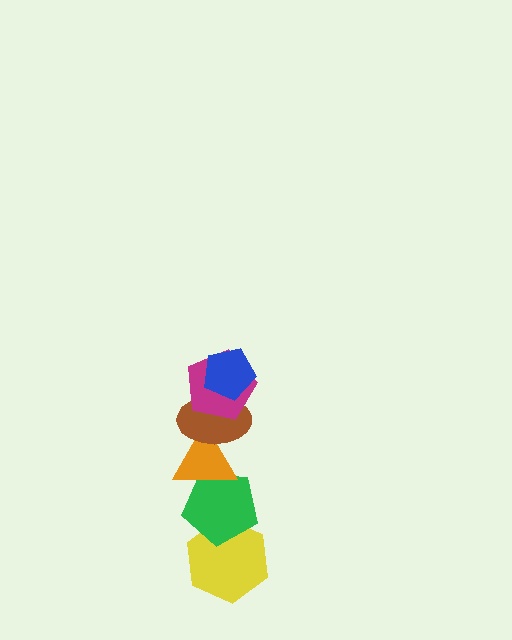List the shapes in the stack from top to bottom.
From top to bottom: the blue pentagon, the magenta pentagon, the brown ellipse, the orange triangle, the green pentagon, the yellow hexagon.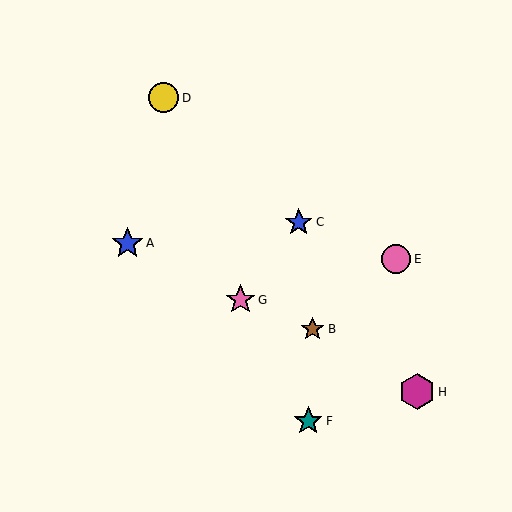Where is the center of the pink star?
The center of the pink star is at (241, 300).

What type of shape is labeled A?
Shape A is a blue star.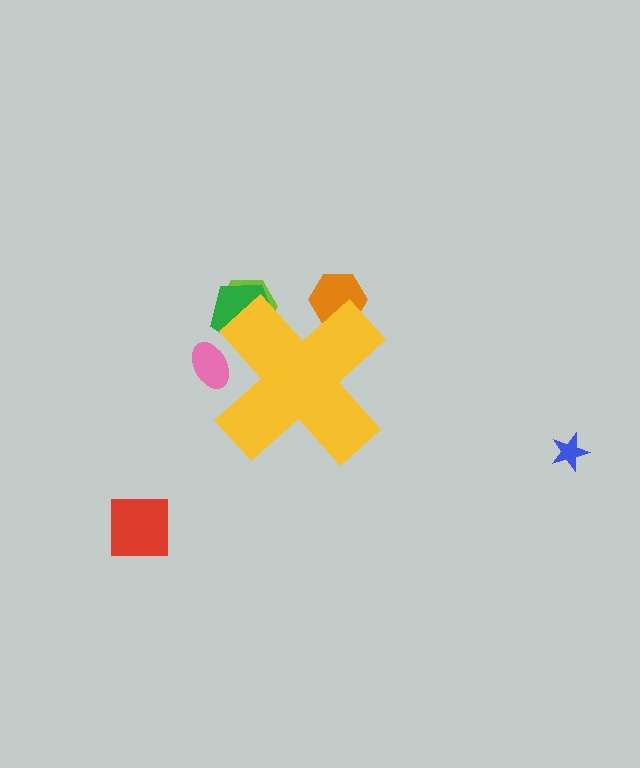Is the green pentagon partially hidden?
Yes, the green pentagon is partially hidden behind the yellow cross.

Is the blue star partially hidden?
No, the blue star is fully visible.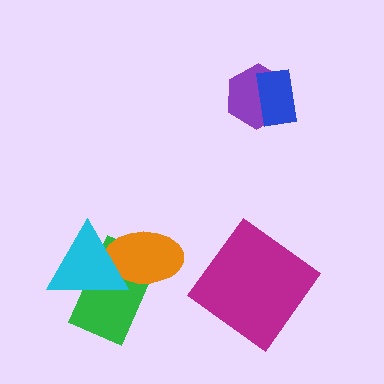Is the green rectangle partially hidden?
Yes, it is partially covered by another shape.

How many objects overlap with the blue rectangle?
1 object overlaps with the blue rectangle.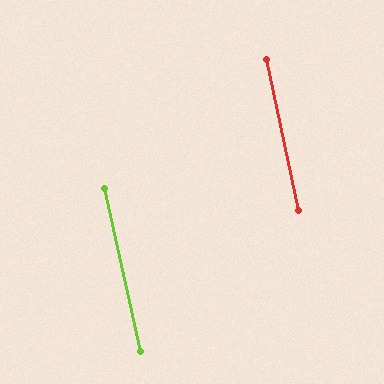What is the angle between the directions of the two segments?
Approximately 0 degrees.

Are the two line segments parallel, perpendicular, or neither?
Parallel — their directions differ by only 0.5°.